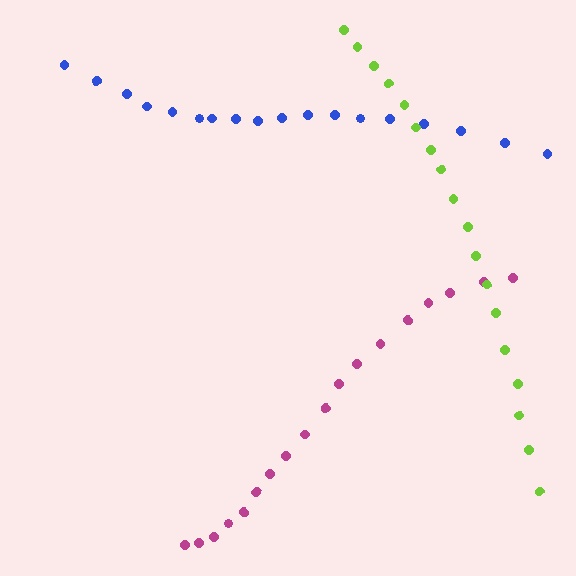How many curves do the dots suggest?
There are 3 distinct paths.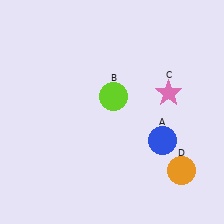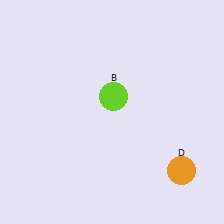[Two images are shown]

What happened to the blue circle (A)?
The blue circle (A) was removed in Image 2. It was in the bottom-right area of Image 1.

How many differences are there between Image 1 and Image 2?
There are 2 differences between the two images.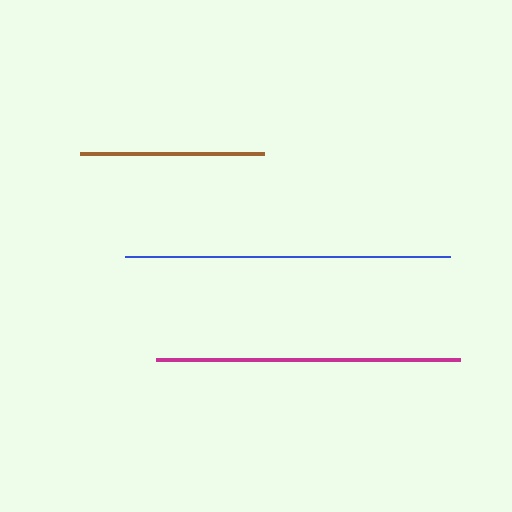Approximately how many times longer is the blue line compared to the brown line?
The blue line is approximately 1.8 times the length of the brown line.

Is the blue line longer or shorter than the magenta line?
The blue line is longer than the magenta line.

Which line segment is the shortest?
The brown line is the shortest at approximately 184 pixels.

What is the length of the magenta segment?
The magenta segment is approximately 304 pixels long.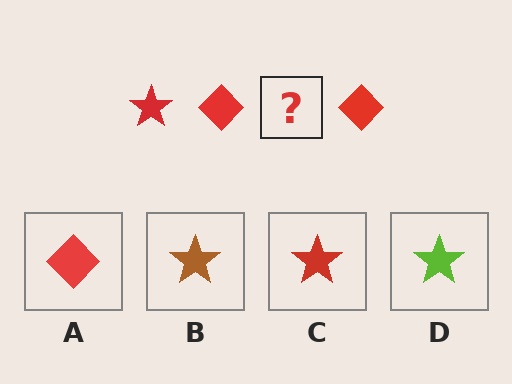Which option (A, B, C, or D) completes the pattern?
C.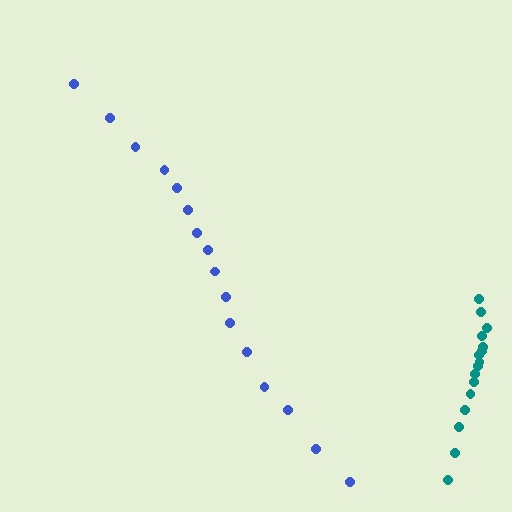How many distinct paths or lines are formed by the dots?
There are 2 distinct paths.